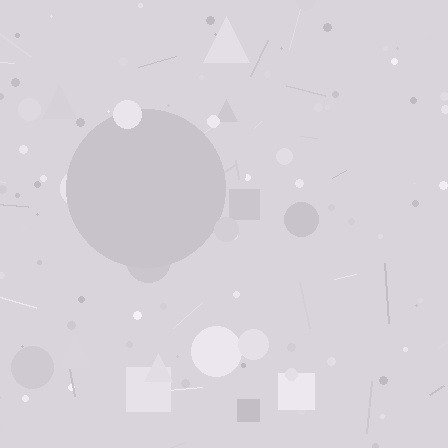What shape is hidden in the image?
A circle is hidden in the image.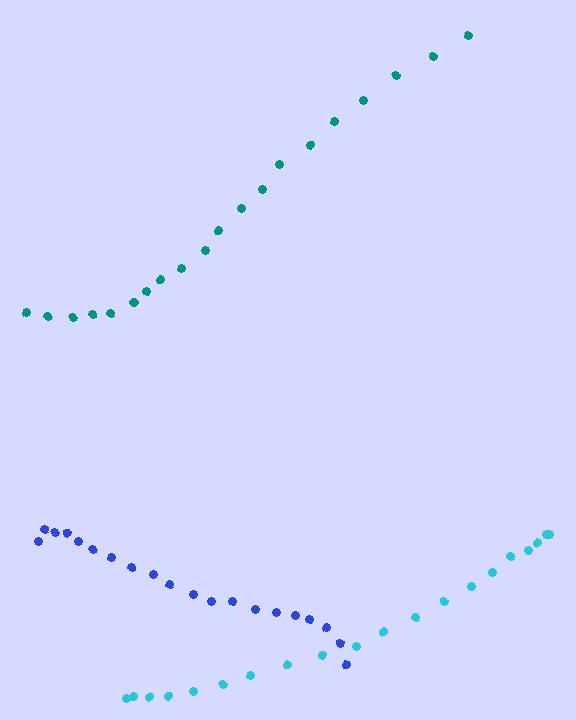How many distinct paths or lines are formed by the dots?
There are 3 distinct paths.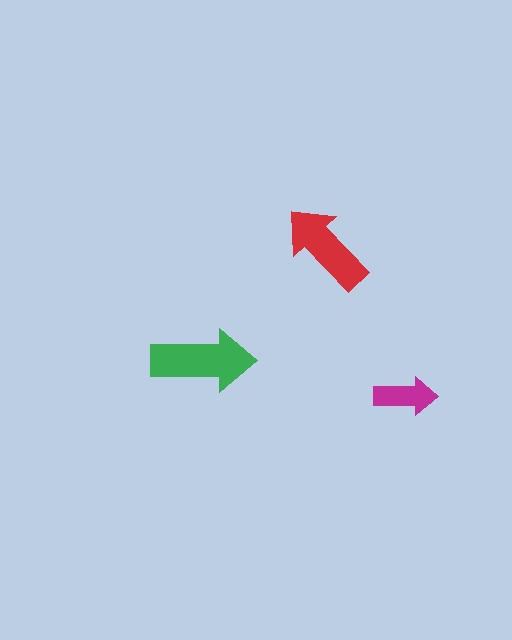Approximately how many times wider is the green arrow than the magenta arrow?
About 1.5 times wider.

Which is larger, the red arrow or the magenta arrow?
The red one.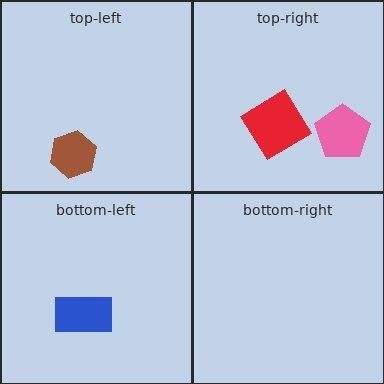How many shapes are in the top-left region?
1.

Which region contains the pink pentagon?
The top-right region.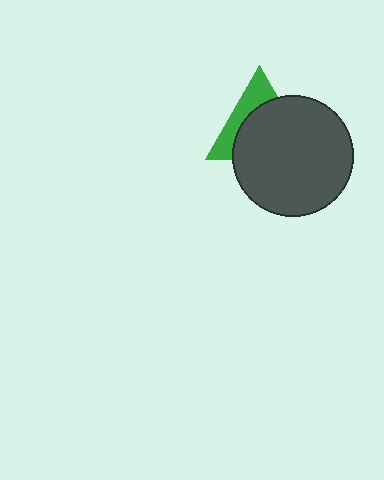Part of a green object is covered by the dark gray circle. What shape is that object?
It is a triangle.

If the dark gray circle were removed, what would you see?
You would see the complete green triangle.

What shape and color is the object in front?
The object in front is a dark gray circle.